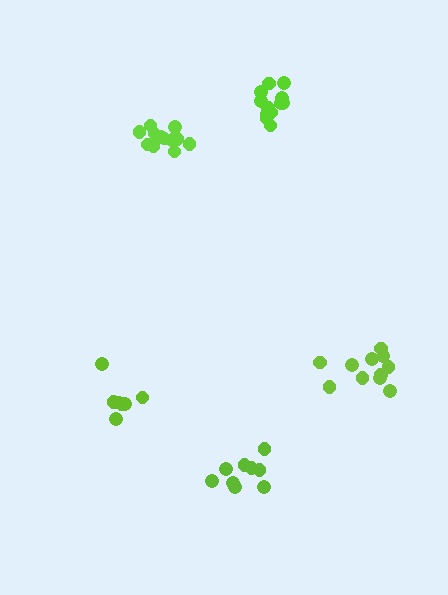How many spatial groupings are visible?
There are 5 spatial groupings.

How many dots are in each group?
Group 1: 9 dots, Group 2: 7 dots, Group 3: 11 dots, Group 4: 12 dots, Group 5: 12 dots (51 total).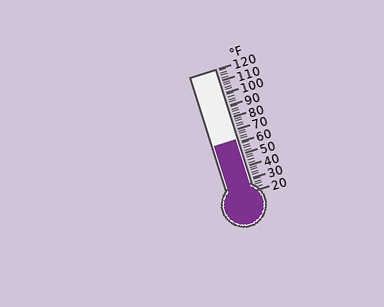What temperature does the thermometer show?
The thermometer shows approximately 62°F.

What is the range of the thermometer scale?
The thermometer scale ranges from 20°F to 120°F.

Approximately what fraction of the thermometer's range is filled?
The thermometer is filled to approximately 40% of its range.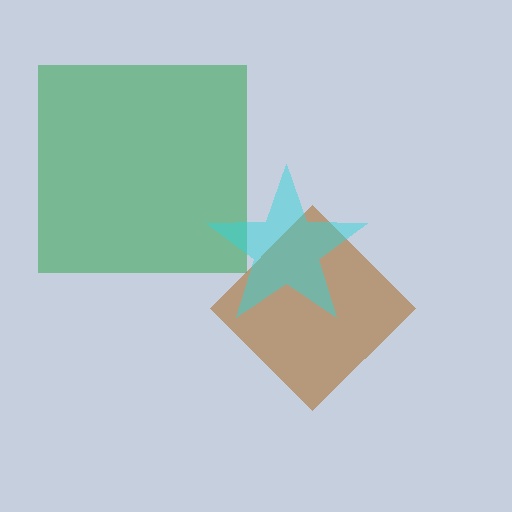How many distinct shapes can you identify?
There are 3 distinct shapes: a brown diamond, a green square, a cyan star.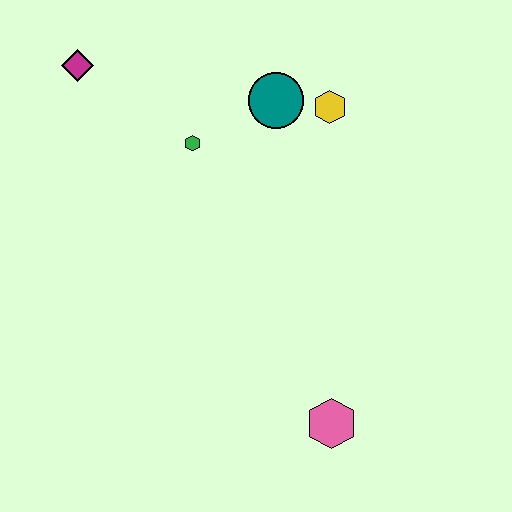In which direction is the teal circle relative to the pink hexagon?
The teal circle is above the pink hexagon.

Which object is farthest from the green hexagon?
The pink hexagon is farthest from the green hexagon.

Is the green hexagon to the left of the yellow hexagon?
Yes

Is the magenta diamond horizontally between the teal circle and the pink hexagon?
No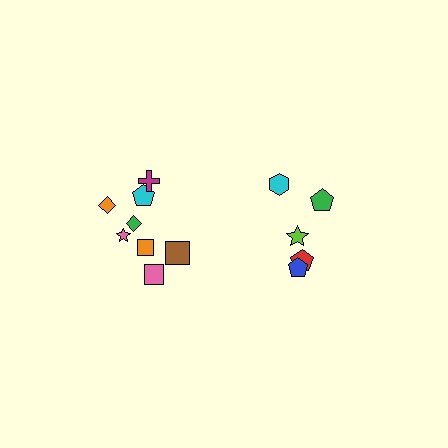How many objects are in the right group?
There are 5 objects.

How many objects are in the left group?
There are 8 objects.